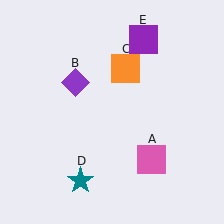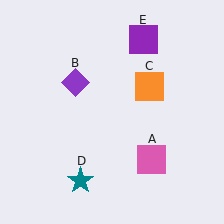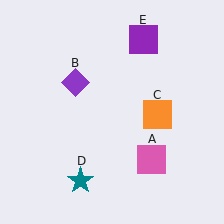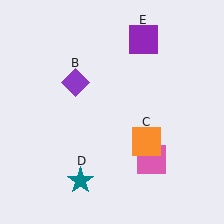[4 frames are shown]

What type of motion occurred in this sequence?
The orange square (object C) rotated clockwise around the center of the scene.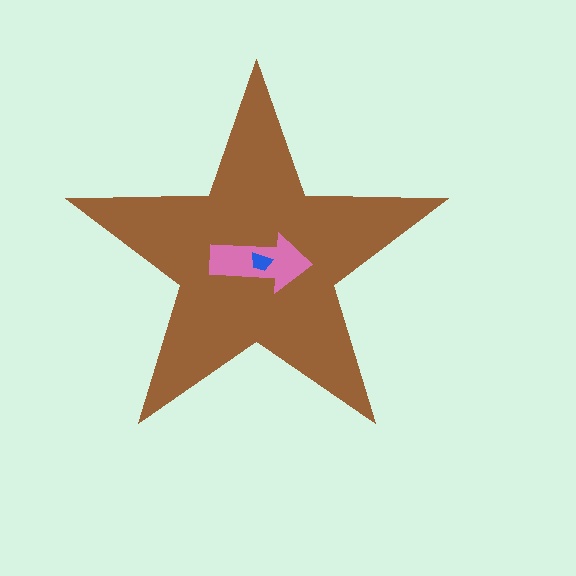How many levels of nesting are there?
3.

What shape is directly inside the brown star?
The pink arrow.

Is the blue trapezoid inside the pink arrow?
Yes.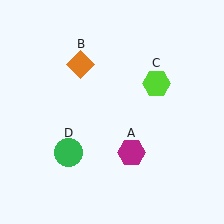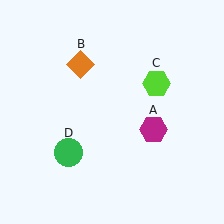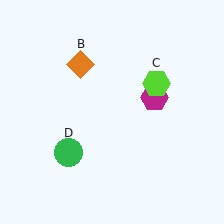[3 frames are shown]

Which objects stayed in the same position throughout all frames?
Orange diamond (object B) and lime hexagon (object C) and green circle (object D) remained stationary.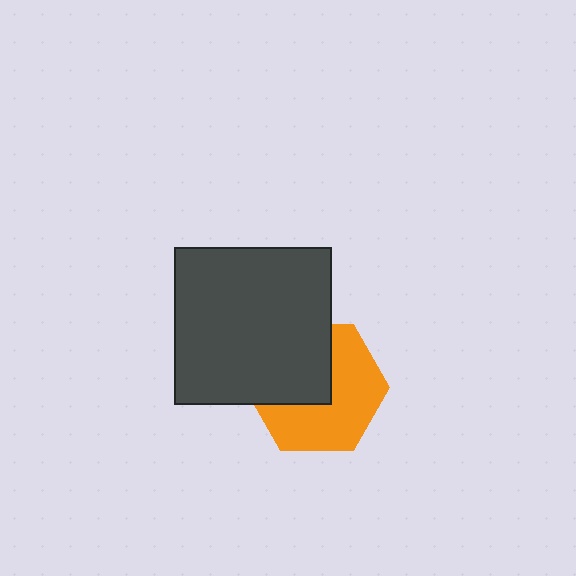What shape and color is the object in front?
The object in front is a dark gray square.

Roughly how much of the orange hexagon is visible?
About half of it is visible (roughly 58%).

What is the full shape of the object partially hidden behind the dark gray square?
The partially hidden object is an orange hexagon.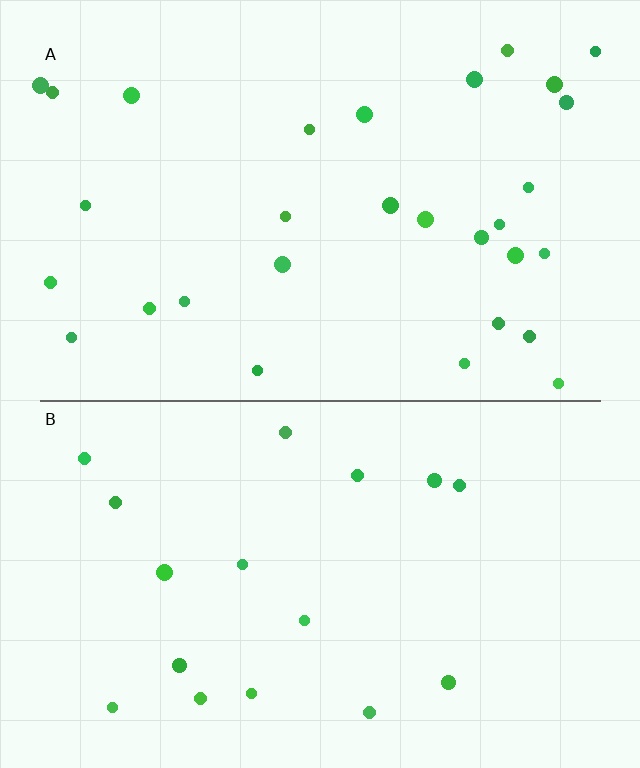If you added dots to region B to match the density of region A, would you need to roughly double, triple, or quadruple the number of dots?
Approximately double.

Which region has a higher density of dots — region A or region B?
A (the top).